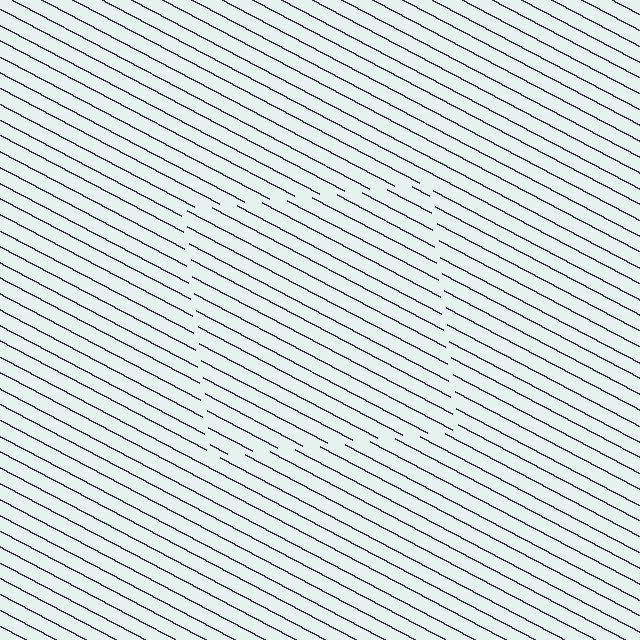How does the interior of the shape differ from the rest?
The interior of the shape contains the same grating, shifted by half a period — the contour is defined by the phase discontinuity where line-ends from the inner and outer gratings abut.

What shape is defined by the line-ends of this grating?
An illusory square. The interior of the shape contains the same grating, shifted by half a period — the contour is defined by the phase discontinuity where line-ends from the inner and outer gratings abut.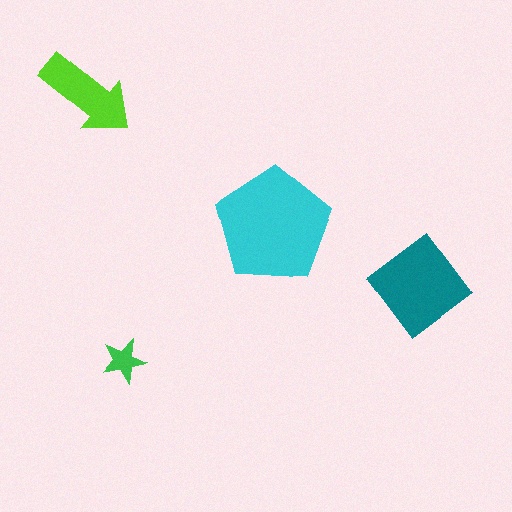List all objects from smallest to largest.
The green star, the lime arrow, the teal diamond, the cyan pentagon.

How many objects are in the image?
There are 4 objects in the image.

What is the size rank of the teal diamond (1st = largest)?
2nd.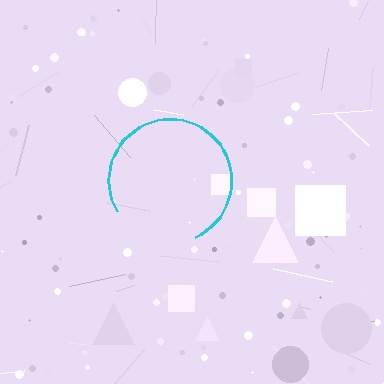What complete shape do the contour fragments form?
The contour fragments form a circle.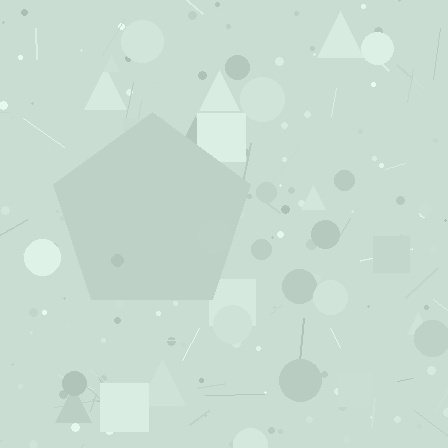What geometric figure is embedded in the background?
A pentagon is embedded in the background.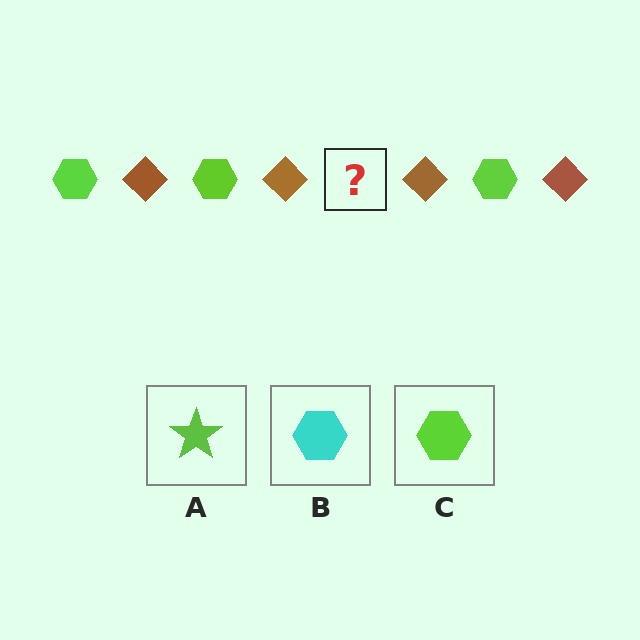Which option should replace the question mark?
Option C.